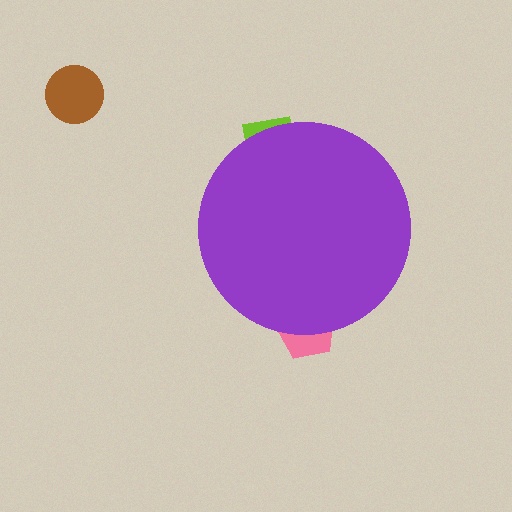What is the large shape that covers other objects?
A purple circle.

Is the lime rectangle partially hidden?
Yes, the lime rectangle is partially hidden behind the purple circle.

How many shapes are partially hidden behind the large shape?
2 shapes are partially hidden.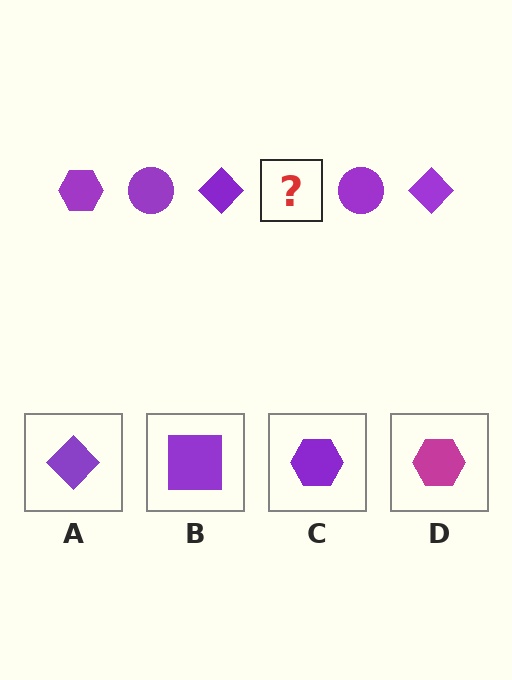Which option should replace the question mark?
Option C.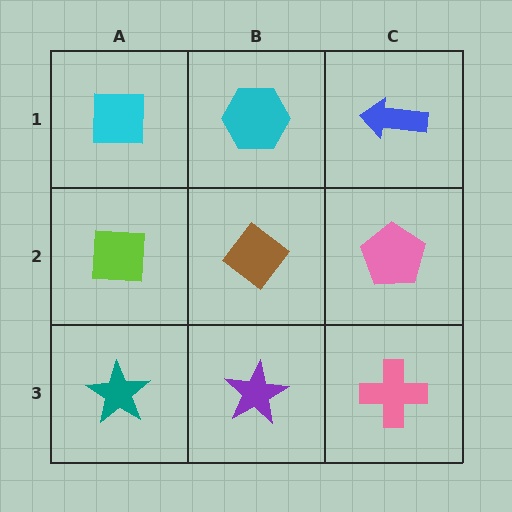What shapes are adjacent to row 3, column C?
A pink pentagon (row 2, column C), a purple star (row 3, column B).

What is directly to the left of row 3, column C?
A purple star.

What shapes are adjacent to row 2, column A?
A cyan square (row 1, column A), a teal star (row 3, column A), a brown diamond (row 2, column B).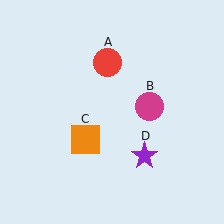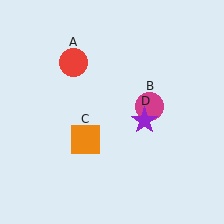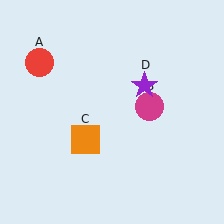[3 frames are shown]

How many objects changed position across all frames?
2 objects changed position: red circle (object A), purple star (object D).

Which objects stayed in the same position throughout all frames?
Magenta circle (object B) and orange square (object C) remained stationary.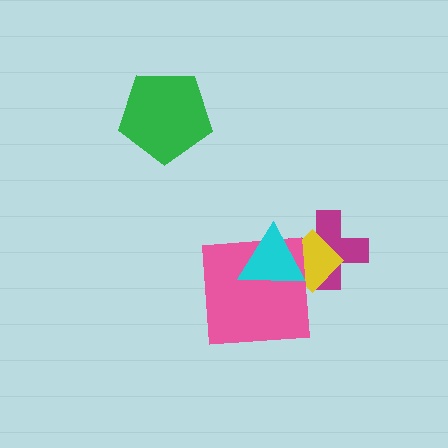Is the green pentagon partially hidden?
No, no other shape covers it.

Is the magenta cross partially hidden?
Yes, it is partially covered by another shape.